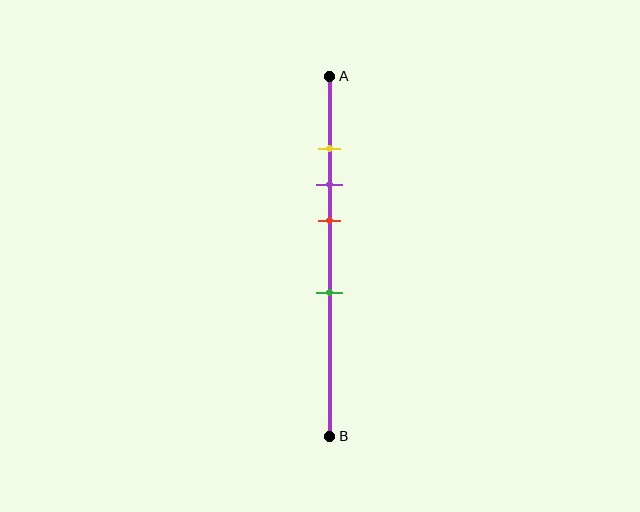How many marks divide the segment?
There are 4 marks dividing the segment.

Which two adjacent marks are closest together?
The yellow and purple marks are the closest adjacent pair.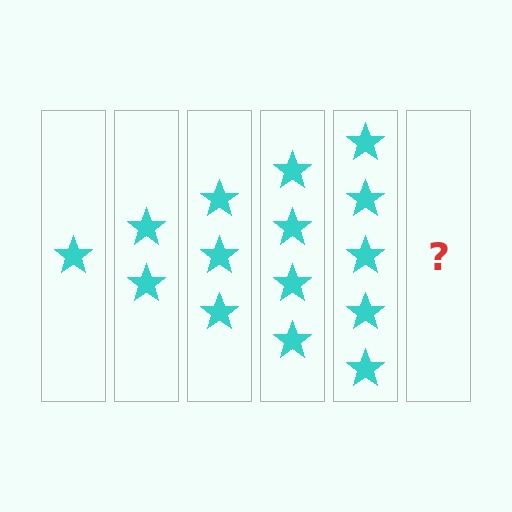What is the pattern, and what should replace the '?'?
The pattern is that each step adds one more star. The '?' should be 6 stars.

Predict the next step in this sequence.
The next step is 6 stars.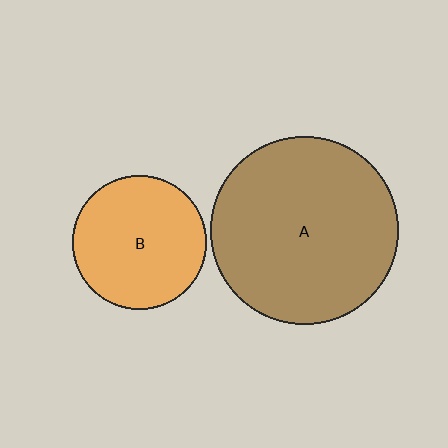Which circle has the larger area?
Circle A (brown).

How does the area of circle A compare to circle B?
Approximately 2.0 times.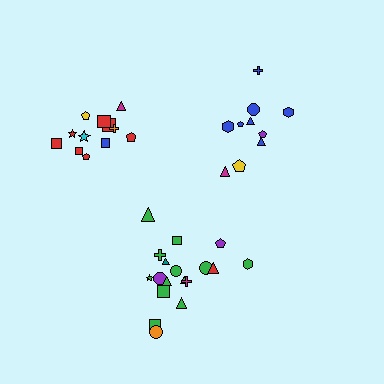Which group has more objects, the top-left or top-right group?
The top-left group.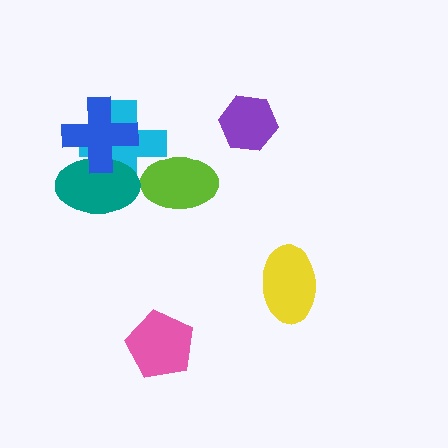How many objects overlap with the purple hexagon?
0 objects overlap with the purple hexagon.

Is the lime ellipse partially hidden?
Yes, it is partially covered by another shape.